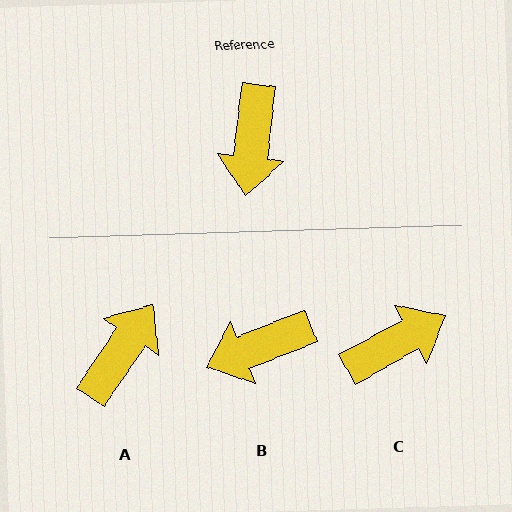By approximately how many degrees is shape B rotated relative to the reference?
Approximately 62 degrees clockwise.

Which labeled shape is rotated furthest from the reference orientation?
A, about 153 degrees away.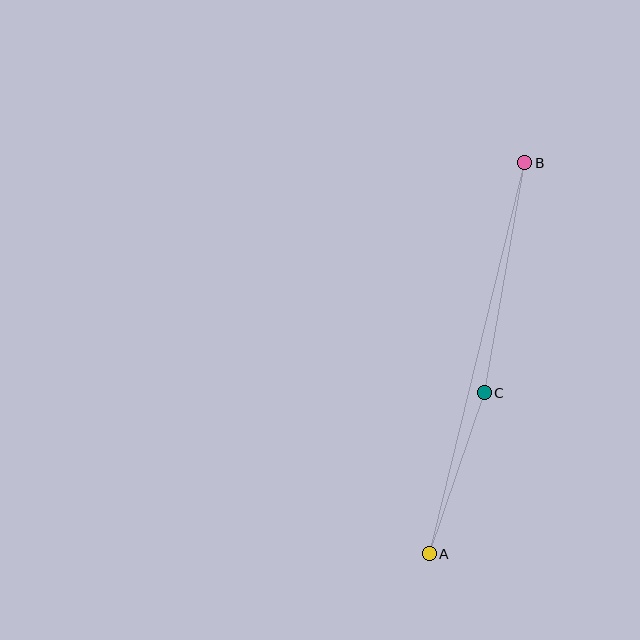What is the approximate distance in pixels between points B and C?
The distance between B and C is approximately 234 pixels.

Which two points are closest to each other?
Points A and C are closest to each other.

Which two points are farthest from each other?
Points A and B are farthest from each other.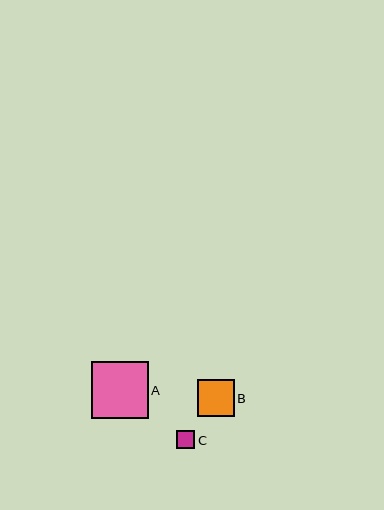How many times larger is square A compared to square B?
Square A is approximately 1.6 times the size of square B.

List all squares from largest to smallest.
From largest to smallest: A, B, C.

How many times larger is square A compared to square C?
Square A is approximately 3.1 times the size of square C.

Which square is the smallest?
Square C is the smallest with a size of approximately 18 pixels.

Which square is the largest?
Square A is the largest with a size of approximately 57 pixels.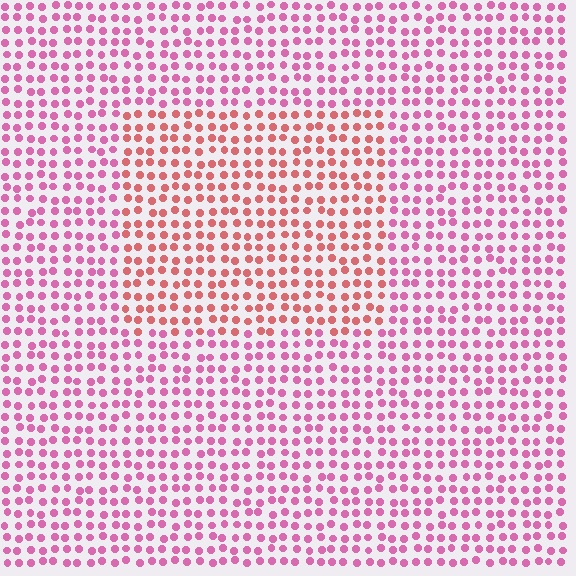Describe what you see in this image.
The image is filled with small pink elements in a uniform arrangement. A rectangle-shaped region is visible where the elements are tinted to a slightly different hue, forming a subtle color boundary.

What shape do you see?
I see a rectangle.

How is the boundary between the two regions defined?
The boundary is defined purely by a slight shift in hue (about 34 degrees). Spacing, size, and orientation are identical on both sides.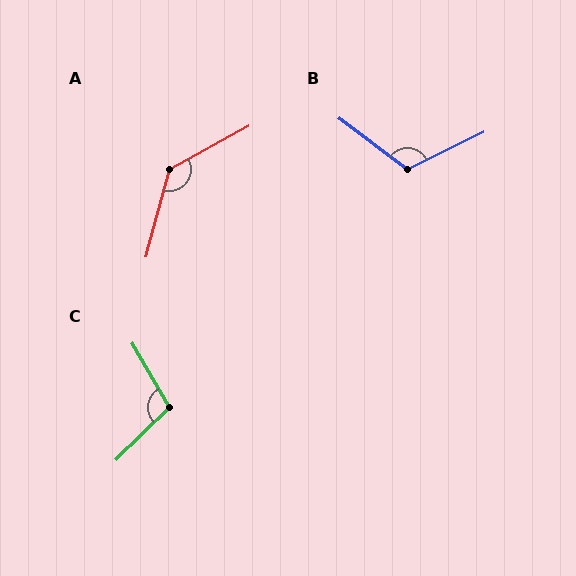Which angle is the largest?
A, at approximately 134 degrees.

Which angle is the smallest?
C, at approximately 104 degrees.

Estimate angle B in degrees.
Approximately 117 degrees.